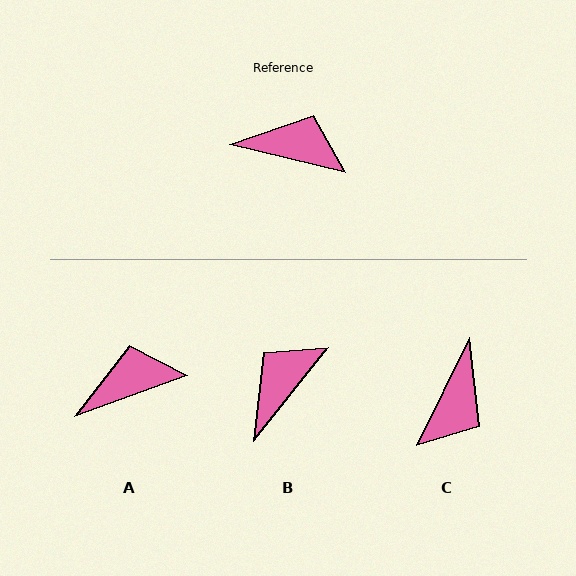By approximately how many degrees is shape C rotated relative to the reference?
Approximately 103 degrees clockwise.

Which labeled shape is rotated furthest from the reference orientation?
C, about 103 degrees away.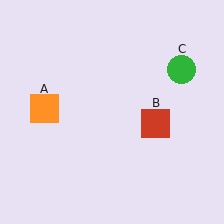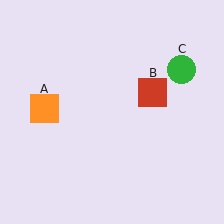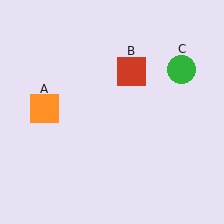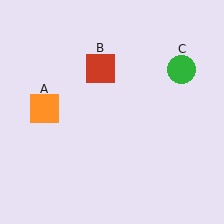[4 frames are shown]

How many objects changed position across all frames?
1 object changed position: red square (object B).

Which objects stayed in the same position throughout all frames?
Orange square (object A) and green circle (object C) remained stationary.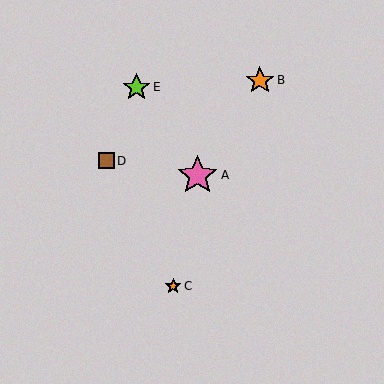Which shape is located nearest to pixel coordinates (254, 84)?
The orange star (labeled B) at (260, 81) is nearest to that location.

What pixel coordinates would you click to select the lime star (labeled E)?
Click at (137, 87) to select the lime star E.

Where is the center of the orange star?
The center of the orange star is at (260, 81).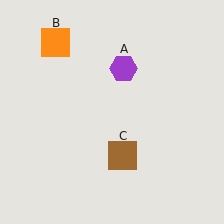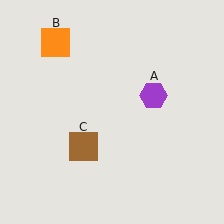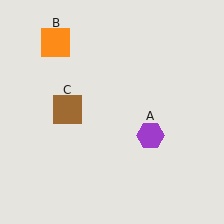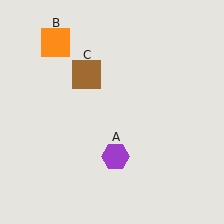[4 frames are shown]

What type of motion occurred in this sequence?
The purple hexagon (object A), brown square (object C) rotated clockwise around the center of the scene.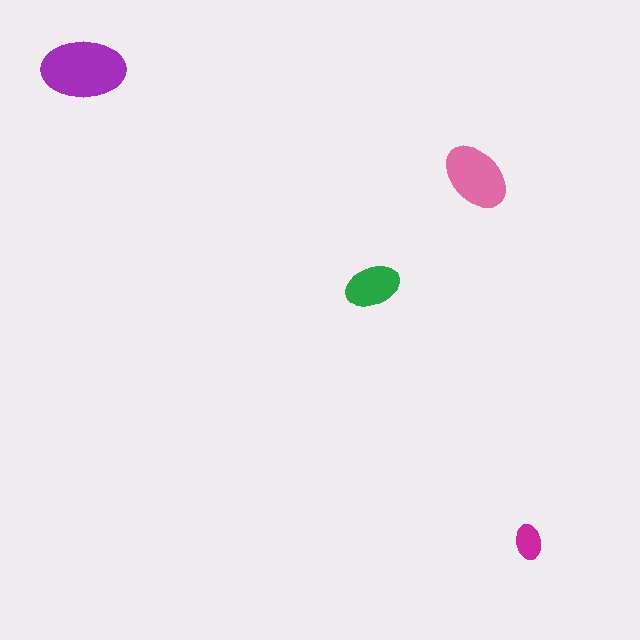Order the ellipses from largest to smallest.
the purple one, the pink one, the green one, the magenta one.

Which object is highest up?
The purple ellipse is topmost.